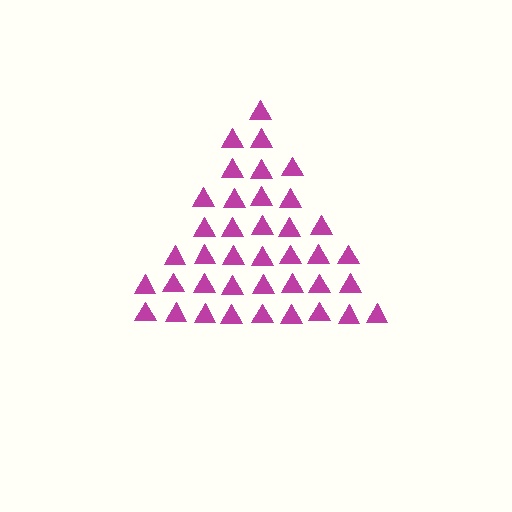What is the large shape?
The large shape is a triangle.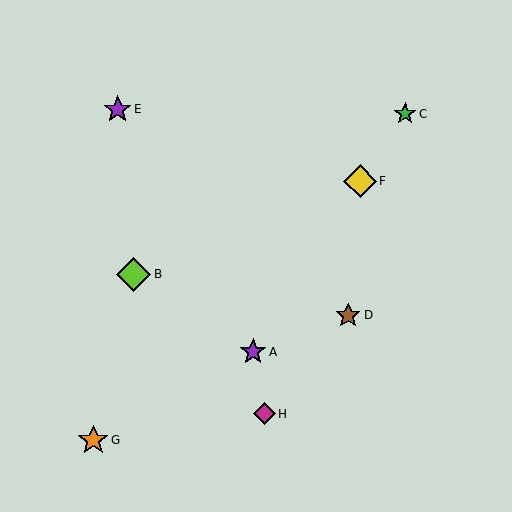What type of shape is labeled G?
Shape G is an orange star.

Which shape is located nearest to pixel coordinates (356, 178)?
The yellow diamond (labeled F) at (360, 181) is nearest to that location.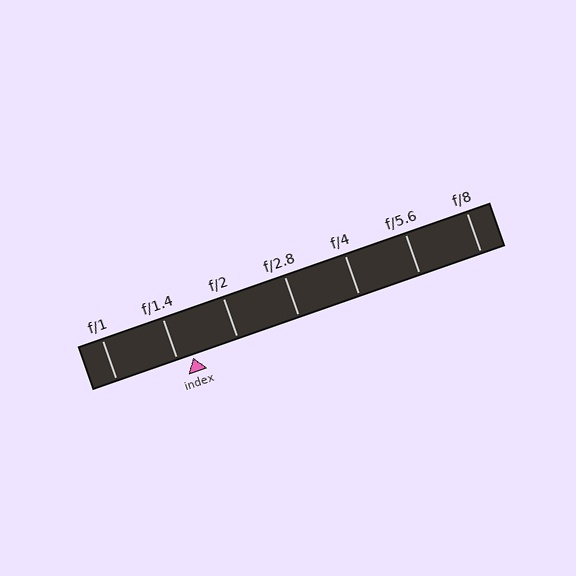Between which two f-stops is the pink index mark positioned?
The index mark is between f/1.4 and f/2.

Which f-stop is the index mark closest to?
The index mark is closest to f/1.4.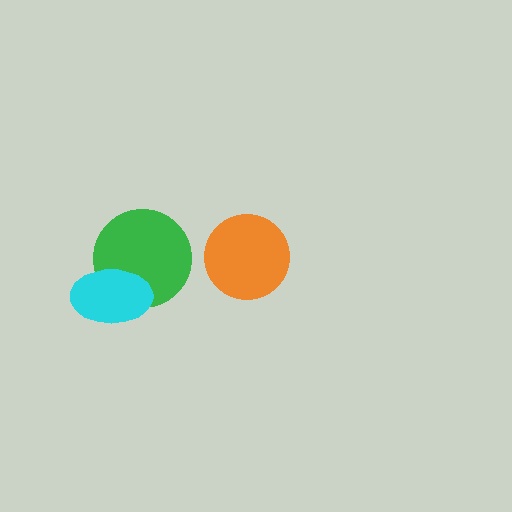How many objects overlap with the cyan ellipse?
1 object overlaps with the cyan ellipse.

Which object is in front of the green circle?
The cyan ellipse is in front of the green circle.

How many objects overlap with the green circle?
1 object overlaps with the green circle.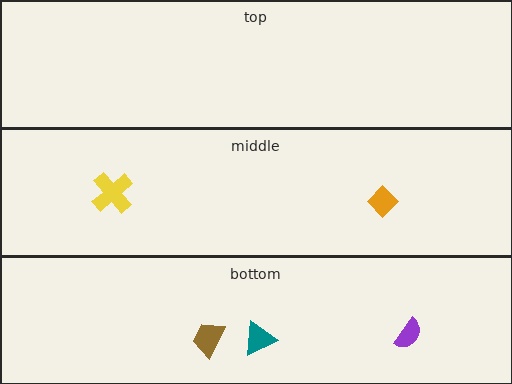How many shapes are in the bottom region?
3.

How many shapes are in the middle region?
2.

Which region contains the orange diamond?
The middle region.